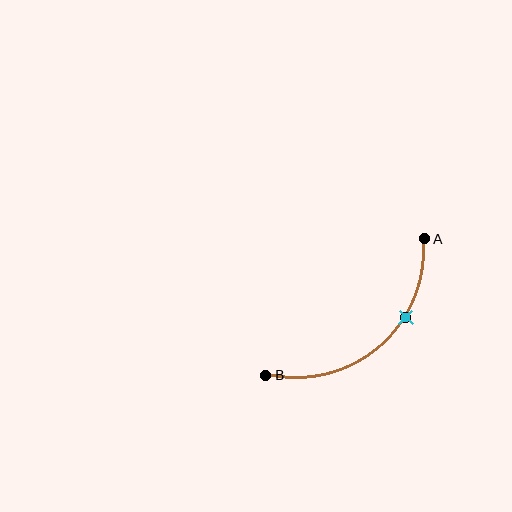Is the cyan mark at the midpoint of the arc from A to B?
No. The cyan mark lies on the arc but is closer to endpoint A. The arc midpoint would be at the point on the curve equidistant along the arc from both A and B.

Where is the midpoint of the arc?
The arc midpoint is the point on the curve farthest from the straight line joining A and B. It sits below and to the right of that line.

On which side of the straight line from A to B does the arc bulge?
The arc bulges below and to the right of the straight line connecting A and B.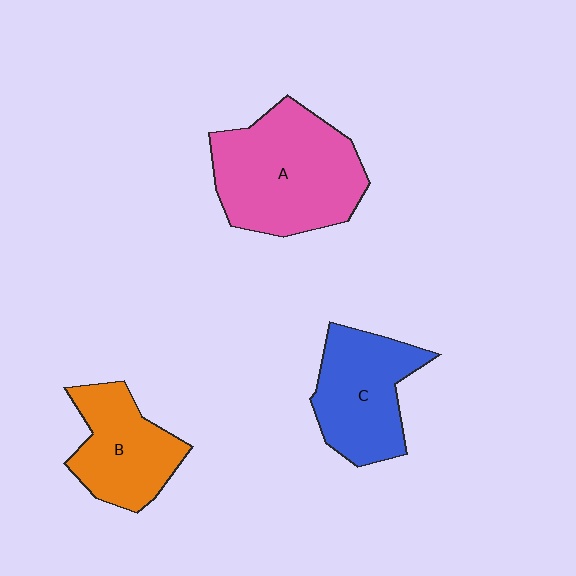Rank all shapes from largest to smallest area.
From largest to smallest: A (pink), C (blue), B (orange).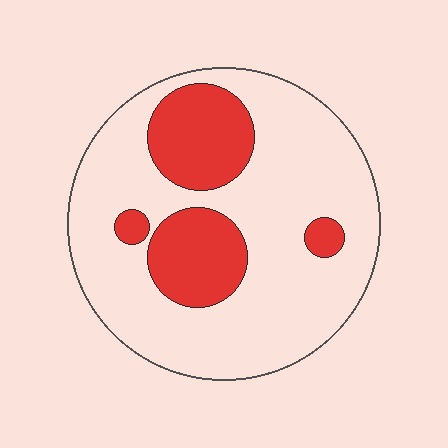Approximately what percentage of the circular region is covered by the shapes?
Approximately 25%.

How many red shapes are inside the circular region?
4.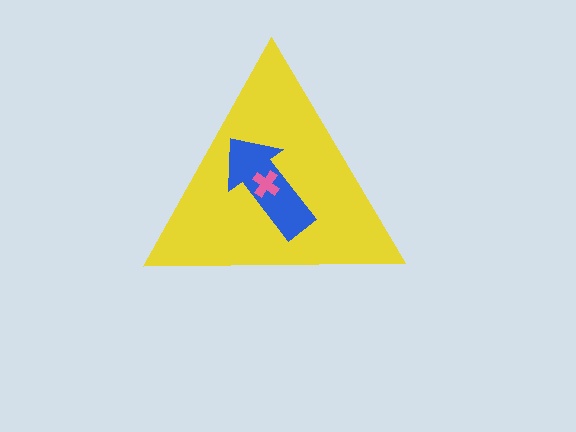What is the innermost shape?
The pink cross.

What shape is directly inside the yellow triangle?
The blue arrow.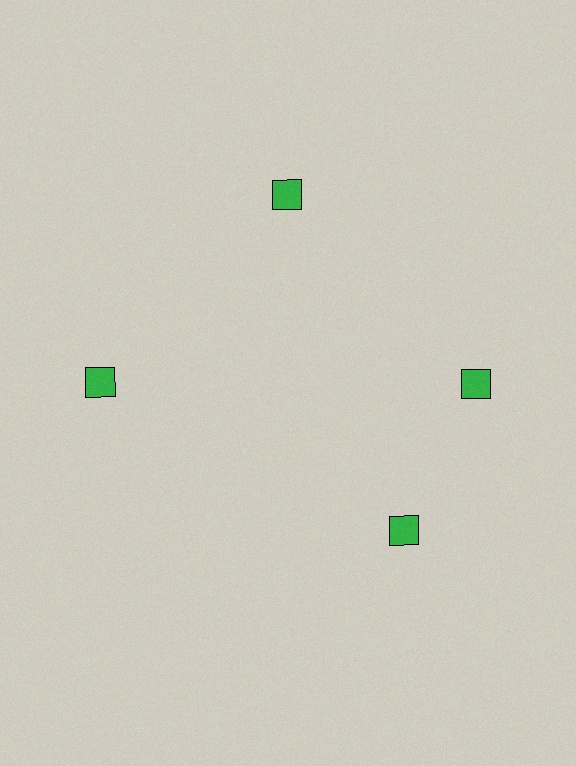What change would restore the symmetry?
The symmetry would be restored by rotating it back into even spacing with its neighbors so that all 4 diamonds sit at equal angles and equal distance from the center.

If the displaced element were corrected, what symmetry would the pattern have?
It would have 4-fold rotational symmetry — the pattern would map onto itself every 90 degrees.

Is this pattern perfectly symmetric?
No. The 4 green diamonds are arranged in a ring, but one element near the 6 o'clock position is rotated out of alignment along the ring, breaking the 4-fold rotational symmetry.